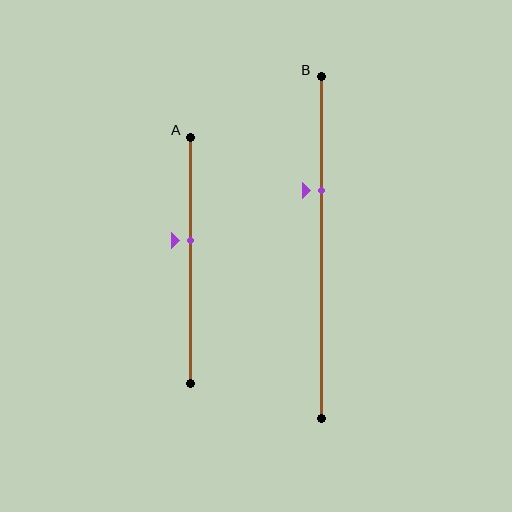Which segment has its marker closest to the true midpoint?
Segment A has its marker closest to the true midpoint.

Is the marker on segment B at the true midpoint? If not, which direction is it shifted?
No, the marker on segment B is shifted upward by about 17% of the segment length.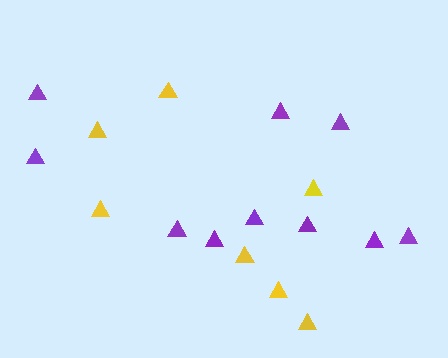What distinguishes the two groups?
There are 2 groups: one group of yellow triangles (7) and one group of purple triangles (10).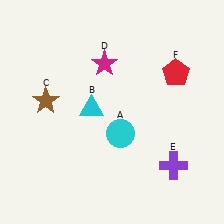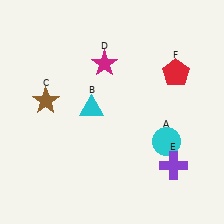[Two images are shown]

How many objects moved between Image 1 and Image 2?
1 object moved between the two images.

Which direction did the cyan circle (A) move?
The cyan circle (A) moved right.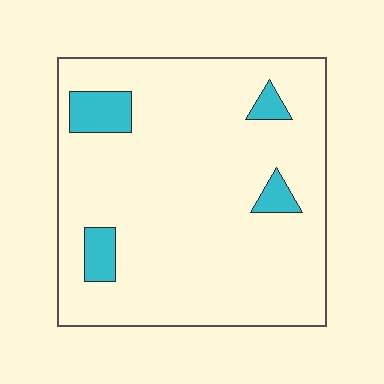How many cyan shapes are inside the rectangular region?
4.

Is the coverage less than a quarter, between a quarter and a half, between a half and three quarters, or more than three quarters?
Less than a quarter.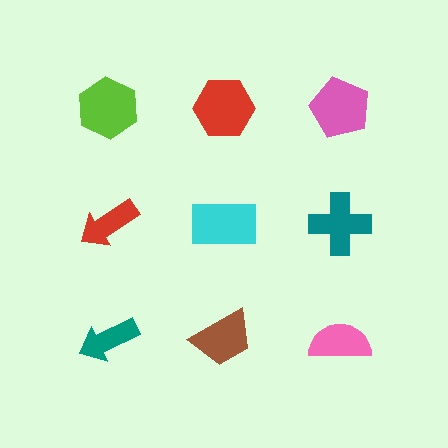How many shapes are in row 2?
3 shapes.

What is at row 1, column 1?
A lime hexagon.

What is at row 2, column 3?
A teal cross.